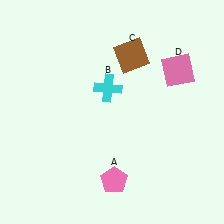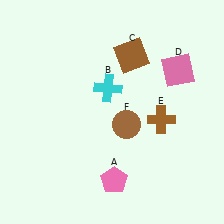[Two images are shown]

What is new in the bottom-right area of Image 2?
A brown cross (E) was added in the bottom-right area of Image 2.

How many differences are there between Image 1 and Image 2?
There are 2 differences between the two images.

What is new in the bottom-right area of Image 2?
A brown circle (F) was added in the bottom-right area of Image 2.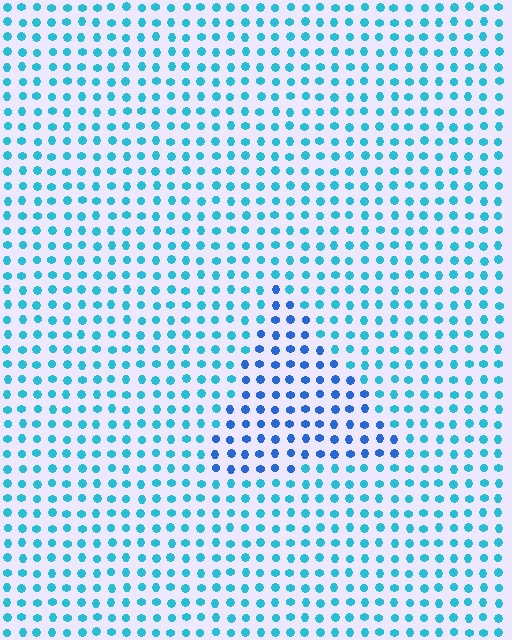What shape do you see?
I see a triangle.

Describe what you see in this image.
The image is filled with small cyan elements in a uniform arrangement. A triangle-shaped region is visible where the elements are tinted to a slightly different hue, forming a subtle color boundary.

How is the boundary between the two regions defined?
The boundary is defined purely by a slight shift in hue (about 31 degrees). Spacing, size, and orientation are identical on both sides.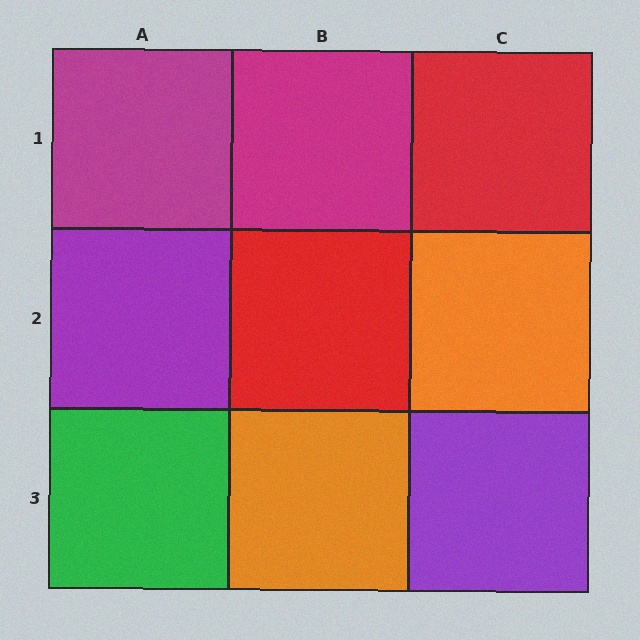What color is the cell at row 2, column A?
Purple.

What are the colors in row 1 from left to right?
Magenta, magenta, red.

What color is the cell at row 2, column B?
Red.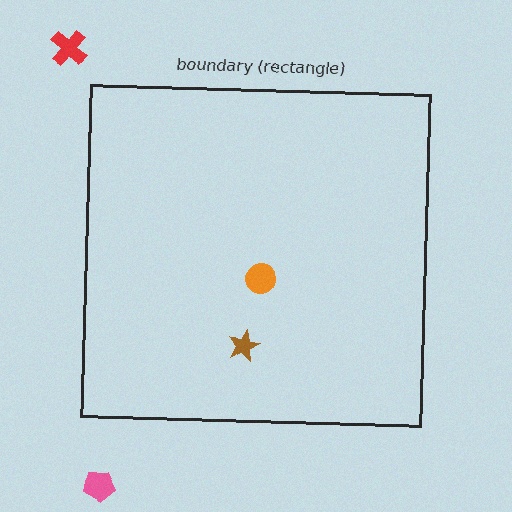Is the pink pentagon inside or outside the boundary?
Outside.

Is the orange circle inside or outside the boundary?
Inside.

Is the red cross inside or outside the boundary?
Outside.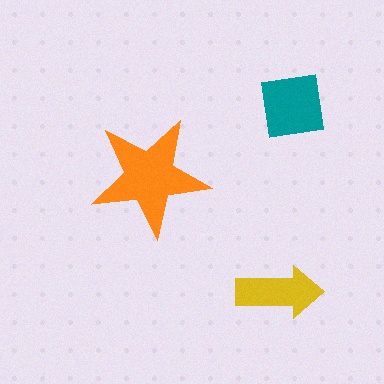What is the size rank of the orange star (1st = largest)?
1st.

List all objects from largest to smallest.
The orange star, the teal square, the yellow arrow.